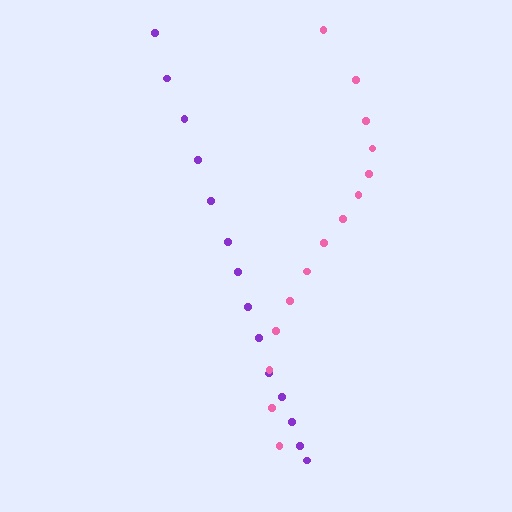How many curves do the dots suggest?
There are 2 distinct paths.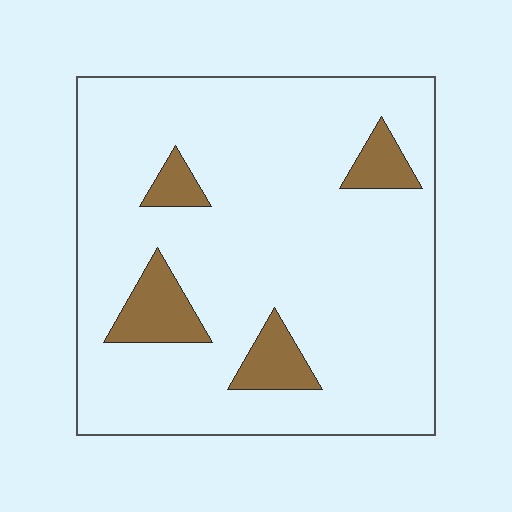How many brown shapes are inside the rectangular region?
4.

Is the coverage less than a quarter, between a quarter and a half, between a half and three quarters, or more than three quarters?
Less than a quarter.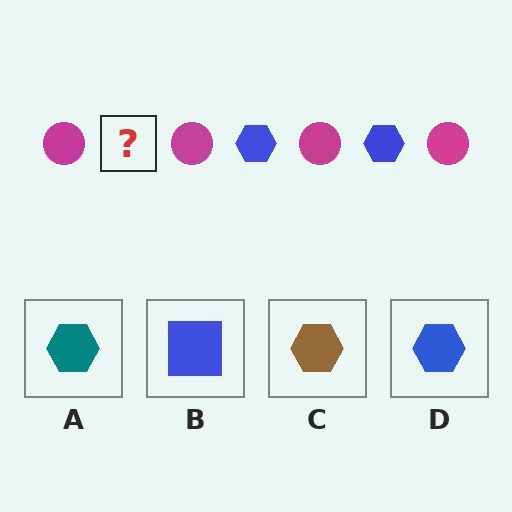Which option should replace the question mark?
Option D.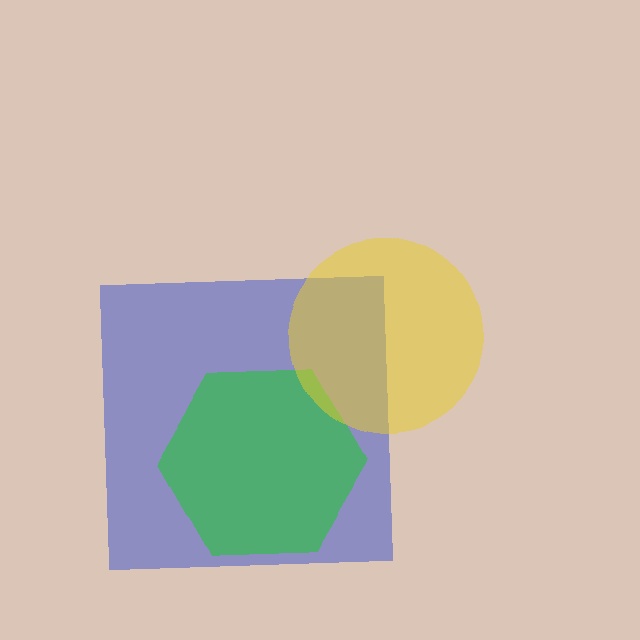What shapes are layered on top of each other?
The layered shapes are: a blue square, a green hexagon, a yellow circle.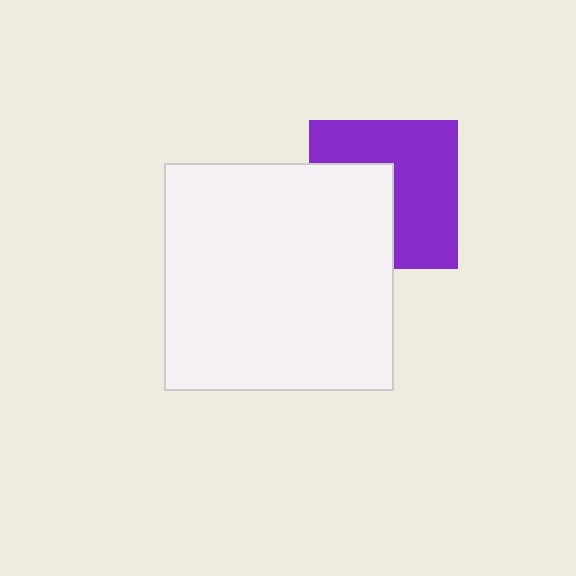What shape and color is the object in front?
The object in front is a white rectangle.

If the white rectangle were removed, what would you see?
You would see the complete purple square.